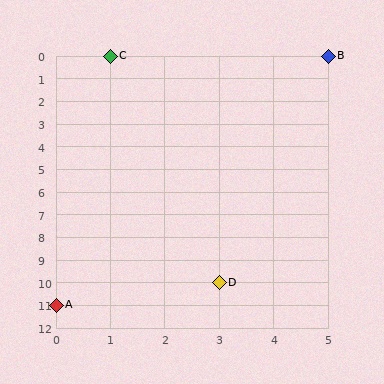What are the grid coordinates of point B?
Point B is at grid coordinates (5, 0).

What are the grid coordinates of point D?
Point D is at grid coordinates (3, 10).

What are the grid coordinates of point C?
Point C is at grid coordinates (1, 0).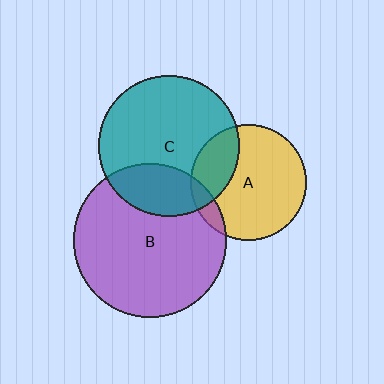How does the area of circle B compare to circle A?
Approximately 1.8 times.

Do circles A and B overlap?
Yes.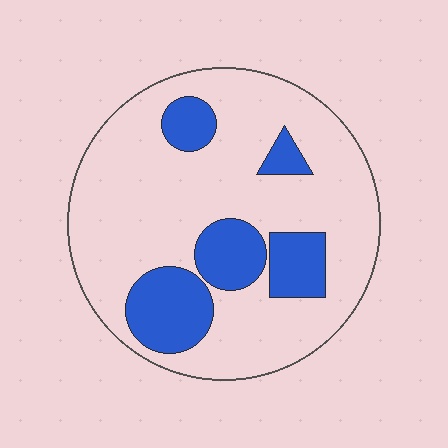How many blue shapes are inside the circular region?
5.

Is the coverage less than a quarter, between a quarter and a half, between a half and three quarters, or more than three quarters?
Less than a quarter.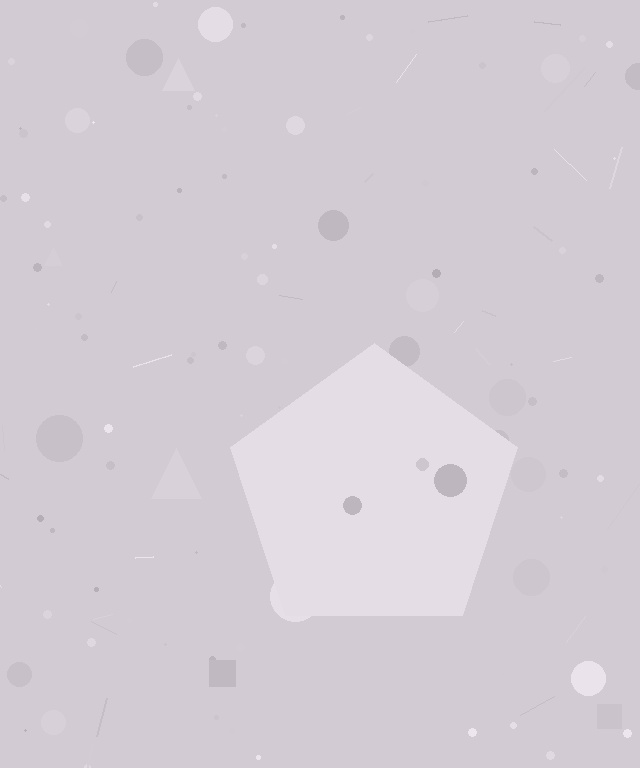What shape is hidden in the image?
A pentagon is hidden in the image.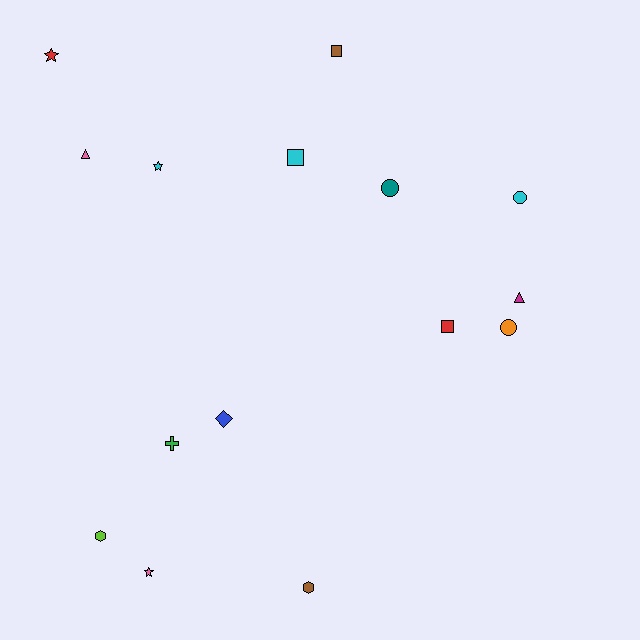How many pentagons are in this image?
There are no pentagons.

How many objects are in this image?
There are 15 objects.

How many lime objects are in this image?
There is 1 lime object.